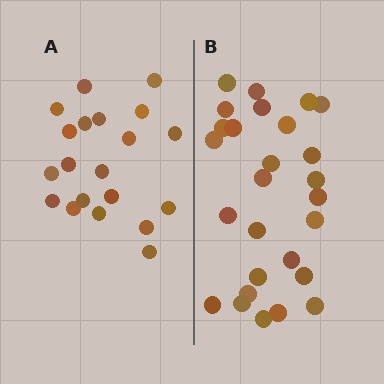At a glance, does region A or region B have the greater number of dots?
Region B (the right region) has more dots.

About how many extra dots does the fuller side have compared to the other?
Region B has roughly 8 or so more dots than region A.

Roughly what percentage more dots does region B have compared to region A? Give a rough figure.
About 35% more.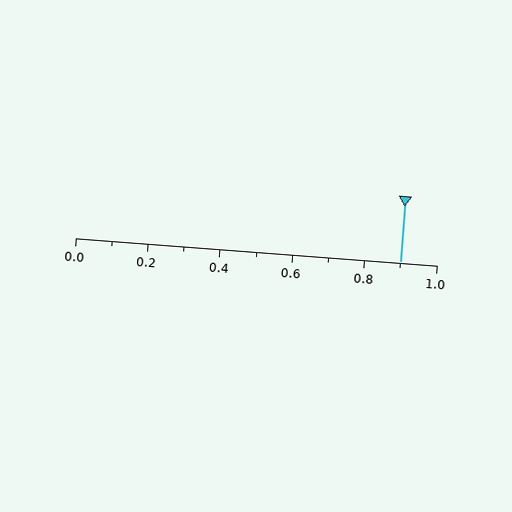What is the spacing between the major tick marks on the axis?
The major ticks are spaced 0.2 apart.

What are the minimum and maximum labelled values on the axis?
The axis runs from 0.0 to 1.0.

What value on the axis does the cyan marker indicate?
The marker indicates approximately 0.9.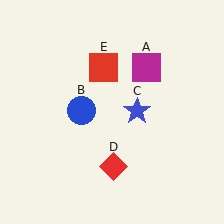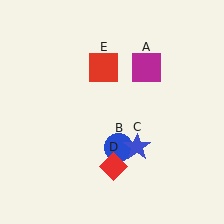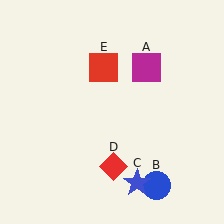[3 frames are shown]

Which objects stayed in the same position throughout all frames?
Magenta square (object A) and red diamond (object D) and red square (object E) remained stationary.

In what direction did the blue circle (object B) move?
The blue circle (object B) moved down and to the right.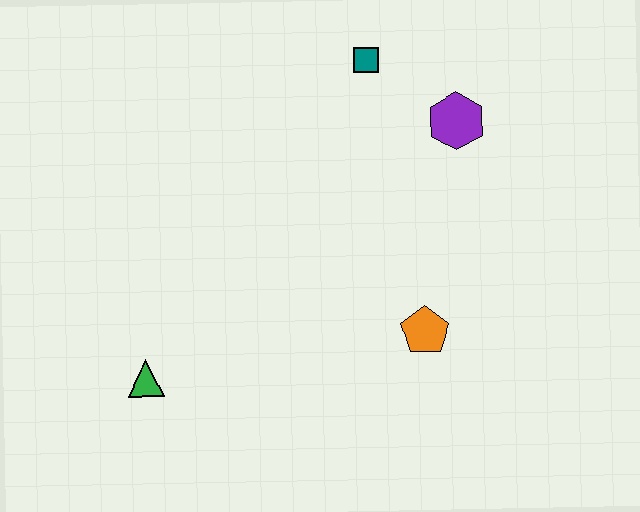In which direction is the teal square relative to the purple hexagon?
The teal square is to the left of the purple hexagon.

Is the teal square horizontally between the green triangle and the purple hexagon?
Yes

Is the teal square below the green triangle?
No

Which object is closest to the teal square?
The purple hexagon is closest to the teal square.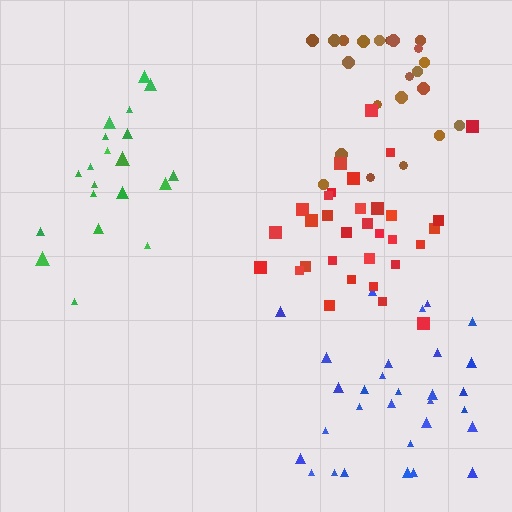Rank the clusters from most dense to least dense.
red, blue, green, brown.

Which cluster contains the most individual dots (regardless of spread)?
Red (33).